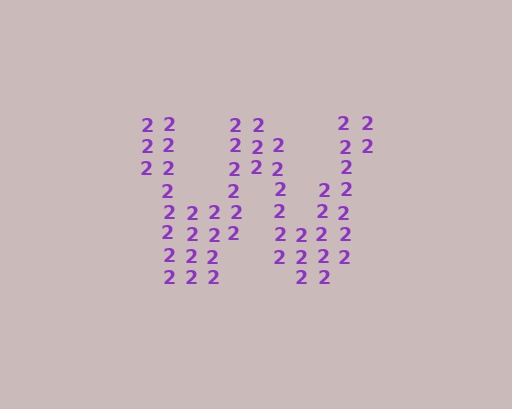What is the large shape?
The large shape is the letter W.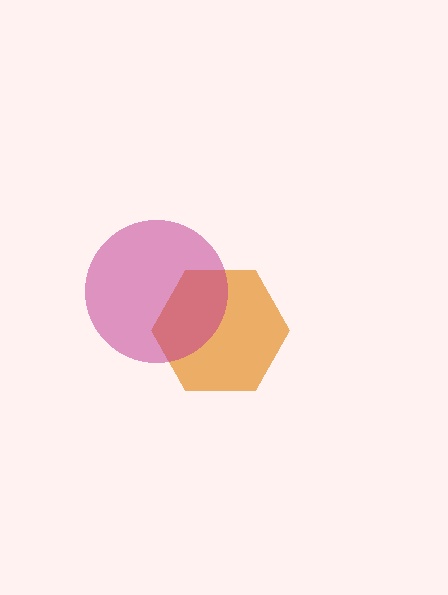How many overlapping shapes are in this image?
There are 2 overlapping shapes in the image.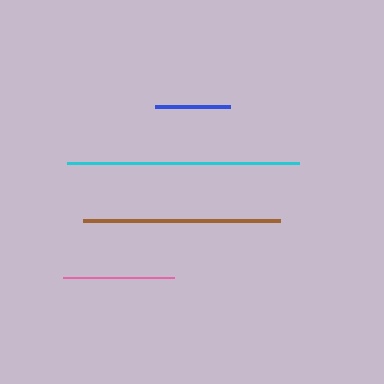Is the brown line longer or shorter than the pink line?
The brown line is longer than the pink line.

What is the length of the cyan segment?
The cyan segment is approximately 232 pixels long.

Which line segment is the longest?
The cyan line is the longest at approximately 232 pixels.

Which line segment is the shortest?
The blue line is the shortest at approximately 75 pixels.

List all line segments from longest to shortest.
From longest to shortest: cyan, brown, pink, blue.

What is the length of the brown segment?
The brown segment is approximately 197 pixels long.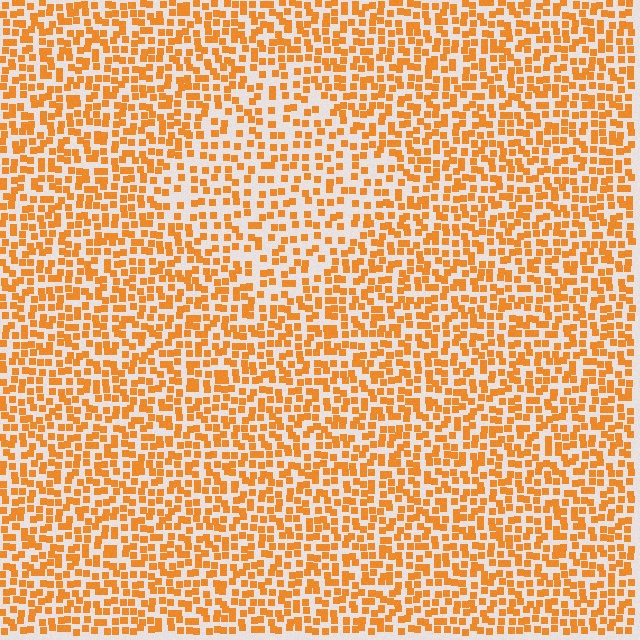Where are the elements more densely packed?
The elements are more densely packed outside the diamond boundary.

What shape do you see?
I see a diamond.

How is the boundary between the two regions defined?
The boundary is defined by a change in element density (approximately 1.6x ratio). All elements are the same color, size, and shape.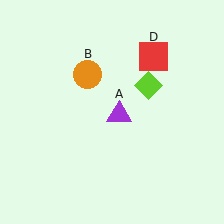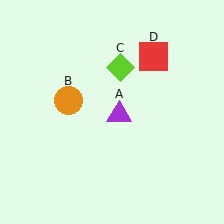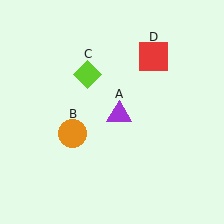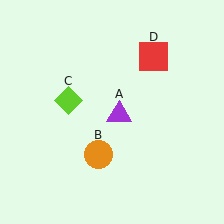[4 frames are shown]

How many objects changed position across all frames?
2 objects changed position: orange circle (object B), lime diamond (object C).